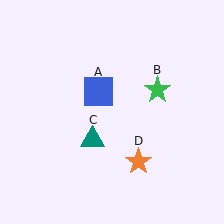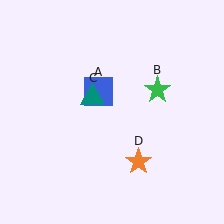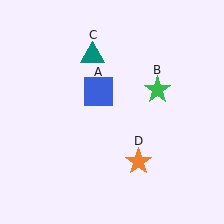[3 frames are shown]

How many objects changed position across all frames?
1 object changed position: teal triangle (object C).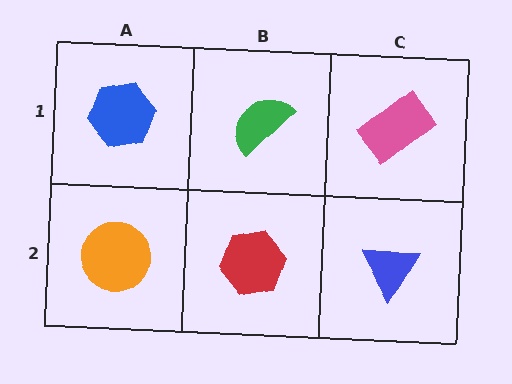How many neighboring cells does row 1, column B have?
3.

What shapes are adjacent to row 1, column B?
A red hexagon (row 2, column B), a blue hexagon (row 1, column A), a pink rectangle (row 1, column C).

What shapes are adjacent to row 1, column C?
A blue triangle (row 2, column C), a green semicircle (row 1, column B).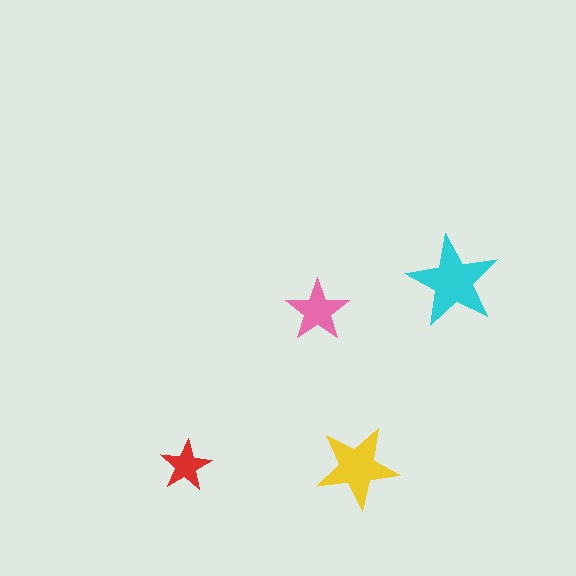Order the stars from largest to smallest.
the cyan one, the yellow one, the pink one, the red one.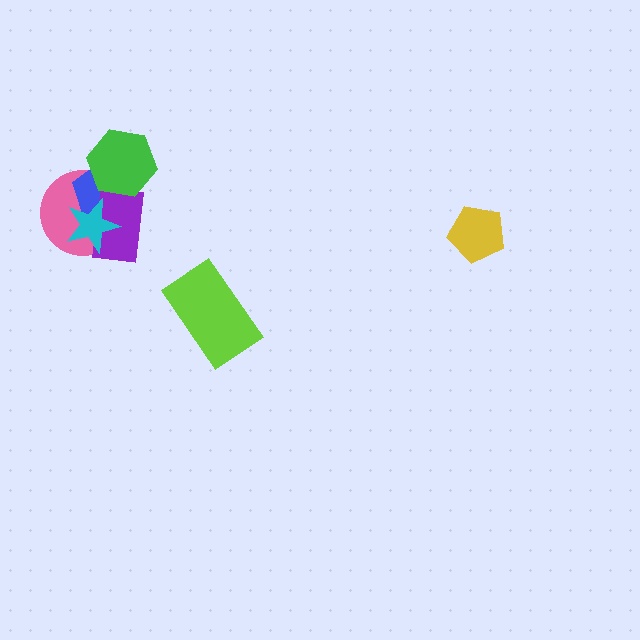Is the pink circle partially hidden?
Yes, it is partially covered by another shape.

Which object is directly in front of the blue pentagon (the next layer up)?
The purple rectangle is directly in front of the blue pentagon.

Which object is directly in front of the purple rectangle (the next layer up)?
The green hexagon is directly in front of the purple rectangle.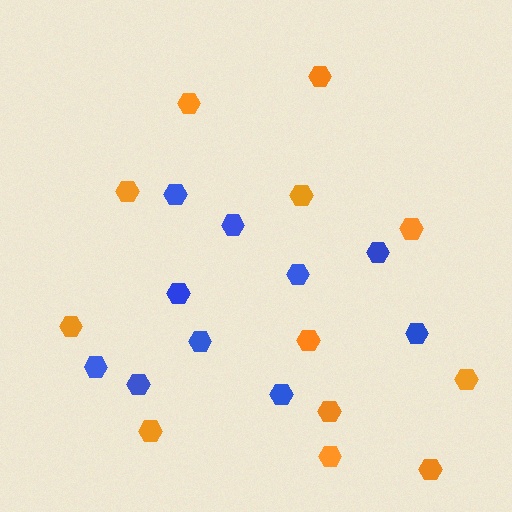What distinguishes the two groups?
There are 2 groups: one group of orange hexagons (12) and one group of blue hexagons (10).